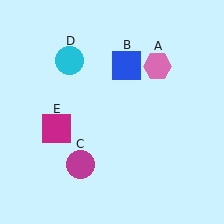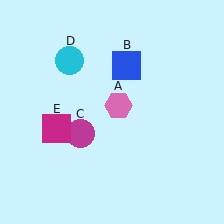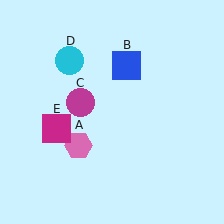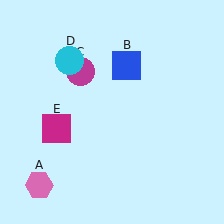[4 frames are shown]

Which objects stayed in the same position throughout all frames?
Blue square (object B) and cyan circle (object D) and magenta square (object E) remained stationary.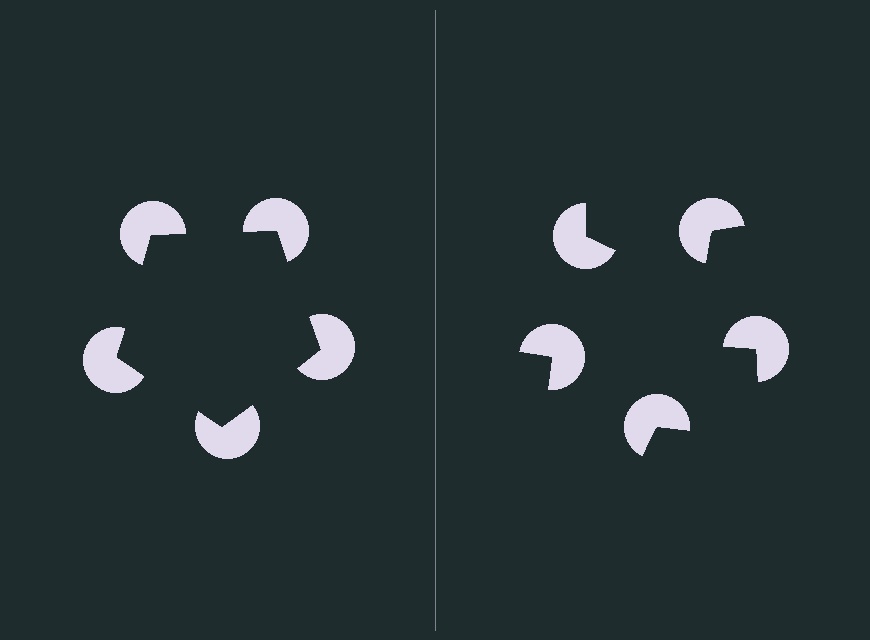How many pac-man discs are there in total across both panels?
10 — 5 on each side.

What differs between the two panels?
The pac-man discs are positioned identically on both sides; only the wedge orientations differ. On the left they align to a pentagon; on the right they are misaligned.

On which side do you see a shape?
An illusory pentagon appears on the left side. On the right side the wedge cuts are rotated, so no coherent shape forms.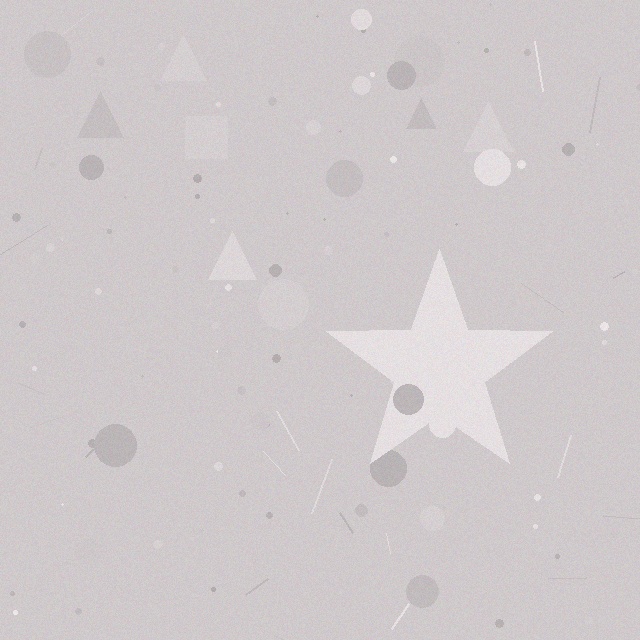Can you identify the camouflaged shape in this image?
The camouflaged shape is a star.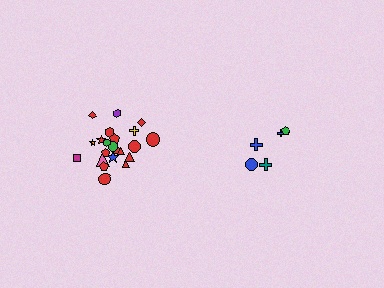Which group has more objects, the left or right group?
The left group.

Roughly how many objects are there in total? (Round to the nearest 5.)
Roughly 25 objects in total.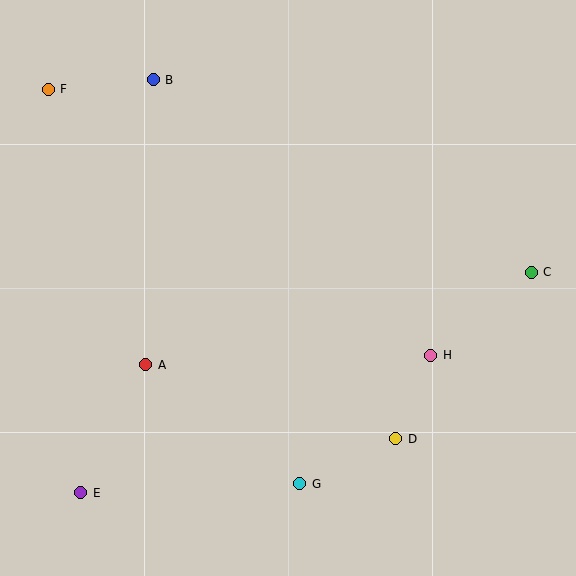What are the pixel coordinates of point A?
Point A is at (146, 365).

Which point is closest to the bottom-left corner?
Point E is closest to the bottom-left corner.